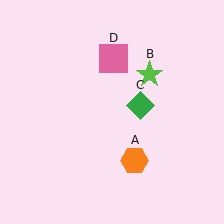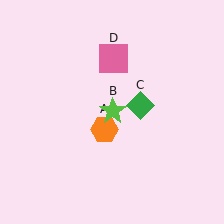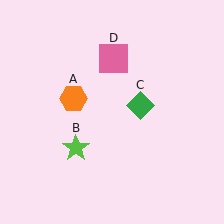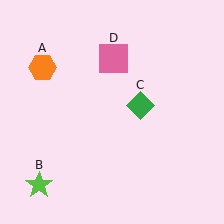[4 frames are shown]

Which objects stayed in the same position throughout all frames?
Green diamond (object C) and pink square (object D) remained stationary.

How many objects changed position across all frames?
2 objects changed position: orange hexagon (object A), lime star (object B).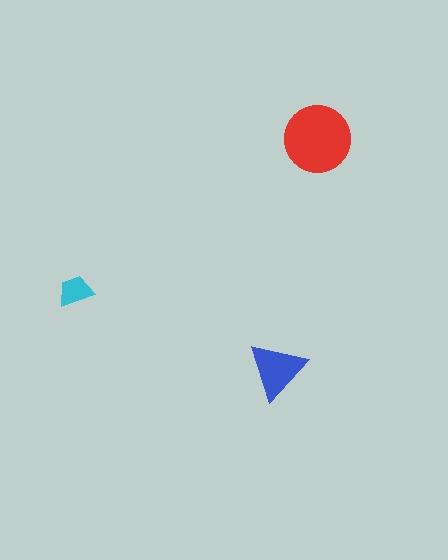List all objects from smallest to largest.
The cyan trapezoid, the blue triangle, the red circle.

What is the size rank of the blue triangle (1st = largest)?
2nd.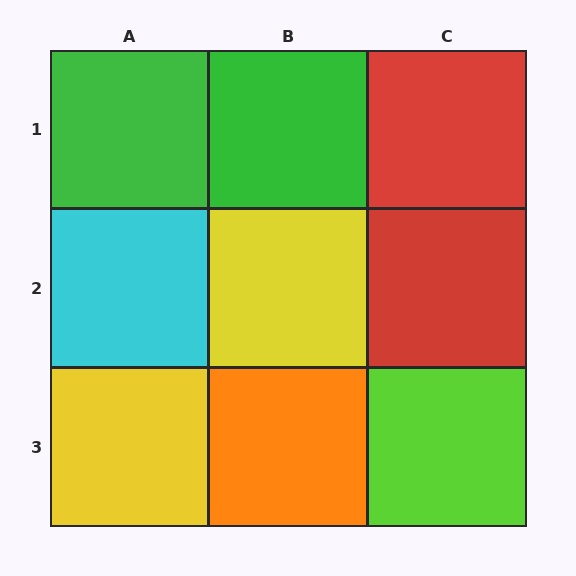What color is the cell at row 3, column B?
Orange.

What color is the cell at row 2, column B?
Yellow.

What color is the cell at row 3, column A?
Yellow.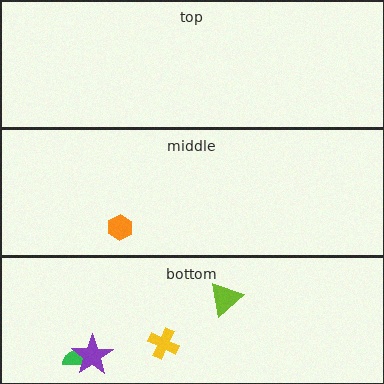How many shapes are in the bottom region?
4.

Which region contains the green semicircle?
The bottom region.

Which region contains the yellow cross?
The bottom region.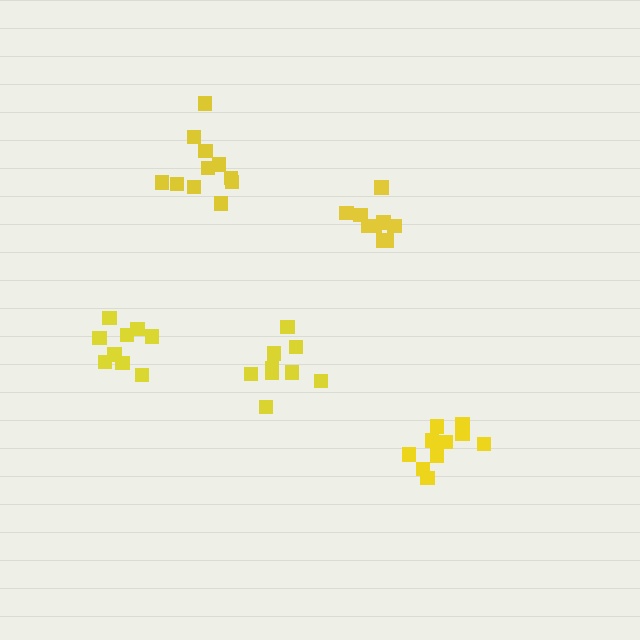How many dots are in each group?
Group 1: 9 dots, Group 2: 10 dots, Group 3: 9 dots, Group 4: 11 dots, Group 5: 9 dots (48 total).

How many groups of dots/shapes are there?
There are 5 groups.